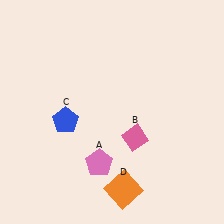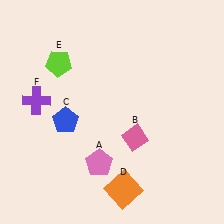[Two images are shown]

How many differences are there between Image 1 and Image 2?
There are 2 differences between the two images.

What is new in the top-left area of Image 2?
A lime pentagon (E) was added in the top-left area of Image 2.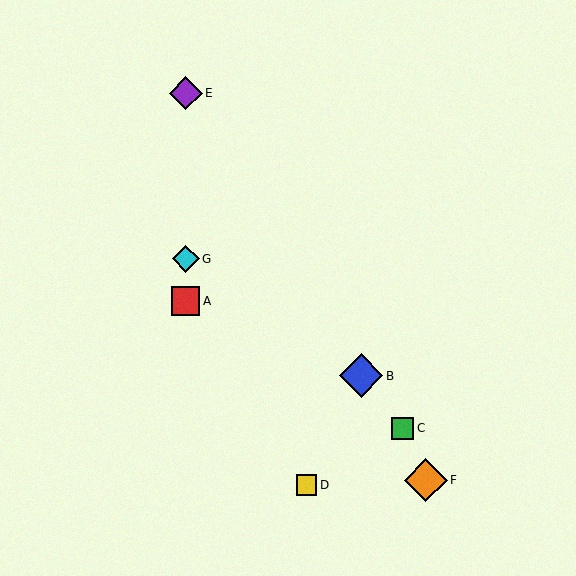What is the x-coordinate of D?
Object D is at x≈307.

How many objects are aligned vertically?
3 objects (A, E, G) are aligned vertically.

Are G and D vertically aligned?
No, G is at x≈186 and D is at x≈307.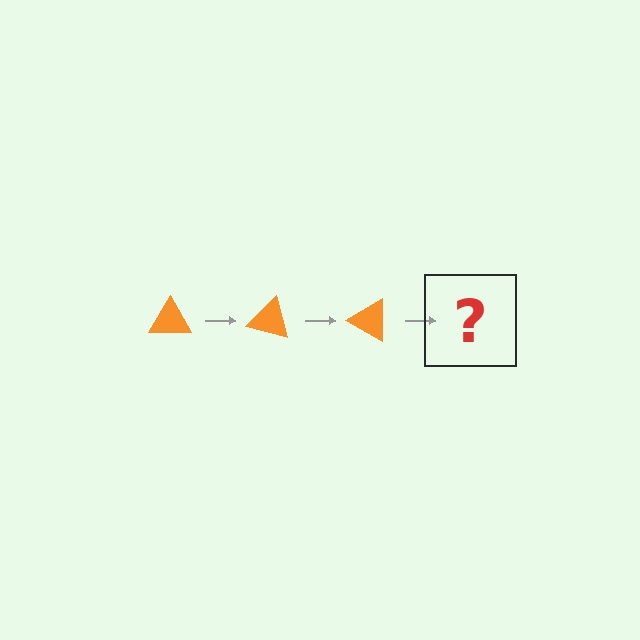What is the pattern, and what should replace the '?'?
The pattern is that the triangle rotates 15 degrees each step. The '?' should be an orange triangle rotated 45 degrees.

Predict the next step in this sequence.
The next step is an orange triangle rotated 45 degrees.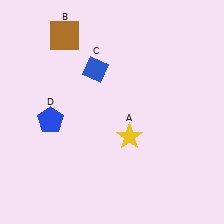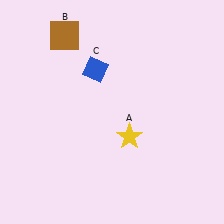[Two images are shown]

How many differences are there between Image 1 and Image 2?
There is 1 difference between the two images.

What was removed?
The blue pentagon (D) was removed in Image 2.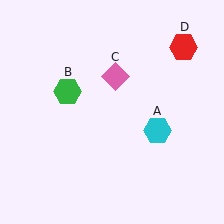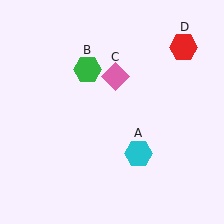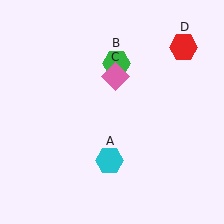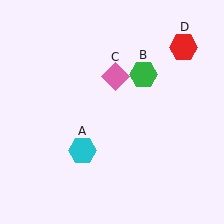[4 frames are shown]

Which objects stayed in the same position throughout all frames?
Pink diamond (object C) and red hexagon (object D) remained stationary.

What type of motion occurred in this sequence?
The cyan hexagon (object A), green hexagon (object B) rotated clockwise around the center of the scene.